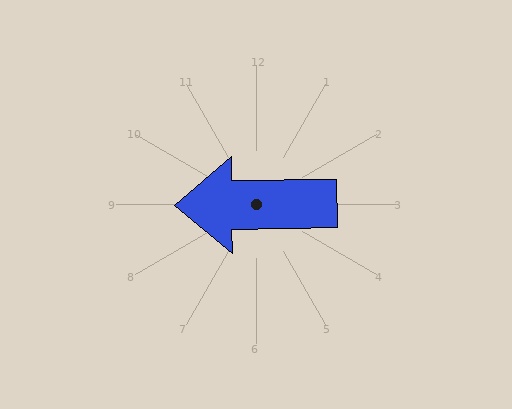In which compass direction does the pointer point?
West.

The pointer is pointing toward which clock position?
Roughly 9 o'clock.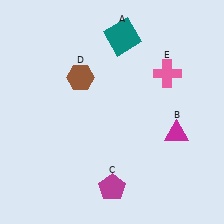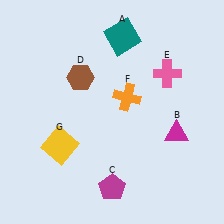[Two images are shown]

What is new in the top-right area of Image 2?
An orange cross (F) was added in the top-right area of Image 2.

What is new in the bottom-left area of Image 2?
A yellow square (G) was added in the bottom-left area of Image 2.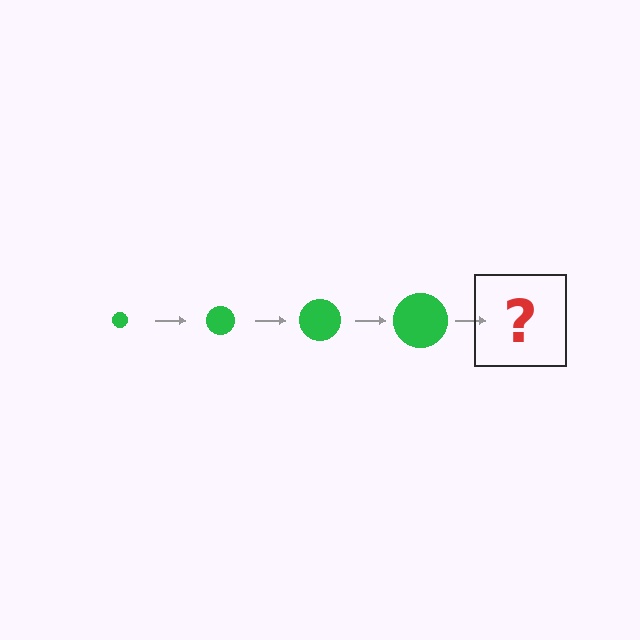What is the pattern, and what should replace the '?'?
The pattern is that the circle gets progressively larger each step. The '?' should be a green circle, larger than the previous one.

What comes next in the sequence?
The next element should be a green circle, larger than the previous one.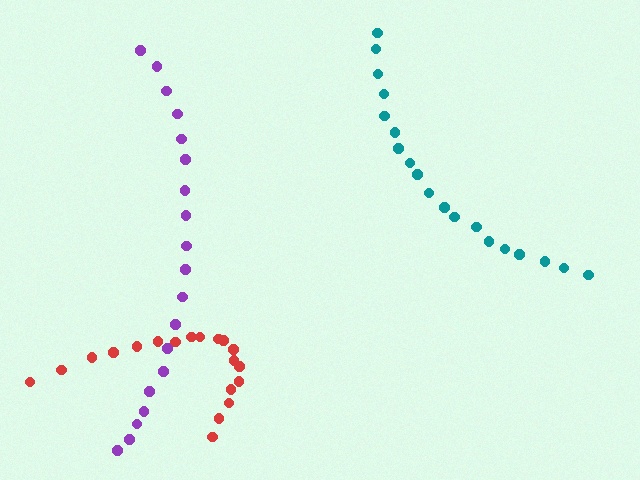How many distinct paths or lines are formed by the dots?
There are 3 distinct paths.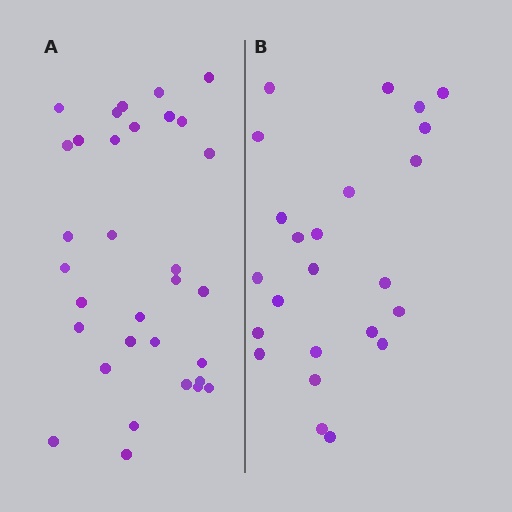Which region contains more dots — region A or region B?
Region A (the left region) has more dots.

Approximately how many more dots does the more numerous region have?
Region A has roughly 8 or so more dots than region B.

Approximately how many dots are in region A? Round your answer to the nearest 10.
About 30 dots. (The exact count is 32, which rounds to 30.)